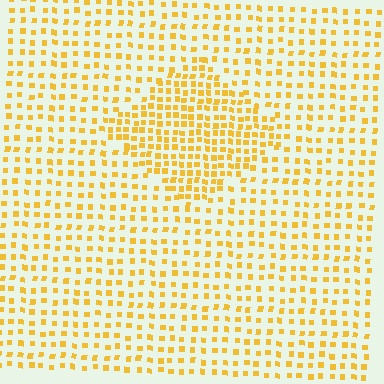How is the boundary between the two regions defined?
The boundary is defined by a change in element density (approximately 1.8x ratio). All elements are the same color, size, and shape.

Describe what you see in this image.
The image contains small yellow elements arranged at two different densities. A diamond-shaped region is visible where the elements are more densely packed than the surrounding area.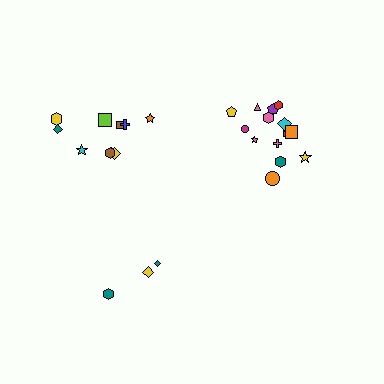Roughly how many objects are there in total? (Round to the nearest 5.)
Roughly 30 objects in total.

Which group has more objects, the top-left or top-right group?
The top-right group.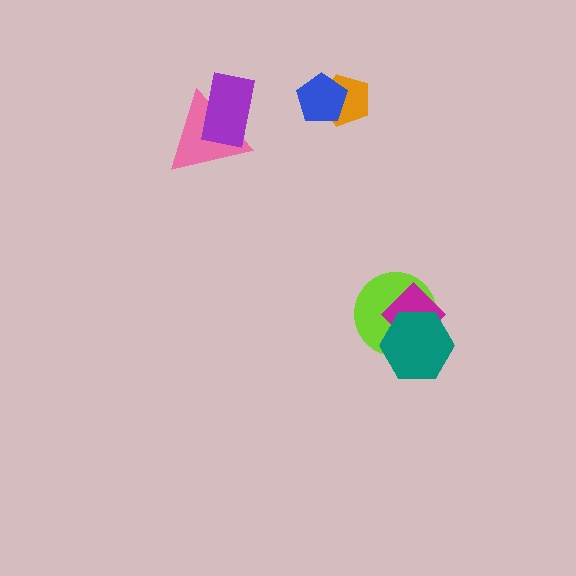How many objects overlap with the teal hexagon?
2 objects overlap with the teal hexagon.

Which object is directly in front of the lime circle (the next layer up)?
The magenta diamond is directly in front of the lime circle.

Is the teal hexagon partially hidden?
No, no other shape covers it.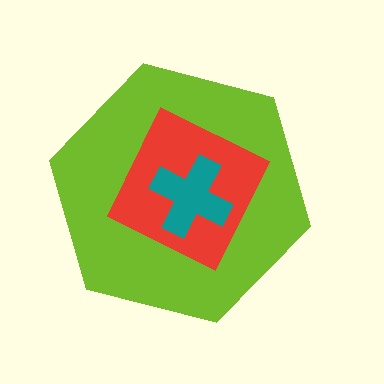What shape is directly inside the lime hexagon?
The red square.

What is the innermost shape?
The teal cross.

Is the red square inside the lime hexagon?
Yes.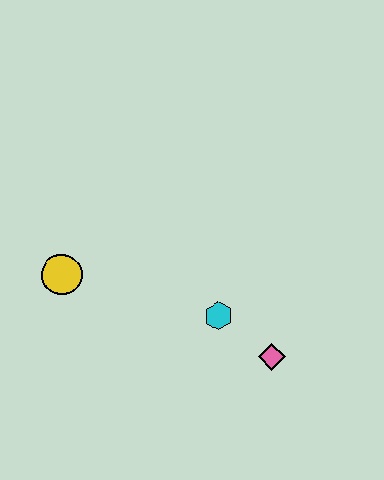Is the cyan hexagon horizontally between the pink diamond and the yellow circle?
Yes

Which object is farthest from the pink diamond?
The yellow circle is farthest from the pink diamond.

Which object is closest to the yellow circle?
The cyan hexagon is closest to the yellow circle.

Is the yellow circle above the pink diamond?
Yes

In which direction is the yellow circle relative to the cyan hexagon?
The yellow circle is to the left of the cyan hexagon.